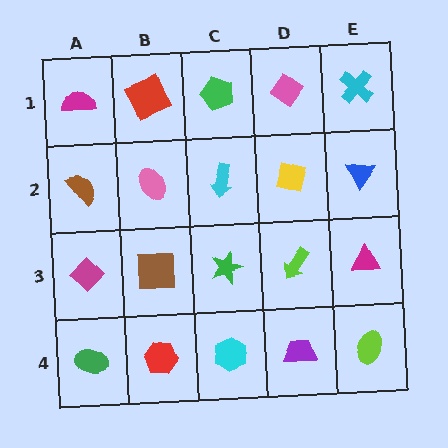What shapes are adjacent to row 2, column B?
A red square (row 1, column B), a brown square (row 3, column B), a brown semicircle (row 2, column A), a cyan arrow (row 2, column C).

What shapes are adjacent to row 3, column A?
A brown semicircle (row 2, column A), a green ellipse (row 4, column A), a brown square (row 3, column B).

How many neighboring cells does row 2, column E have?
3.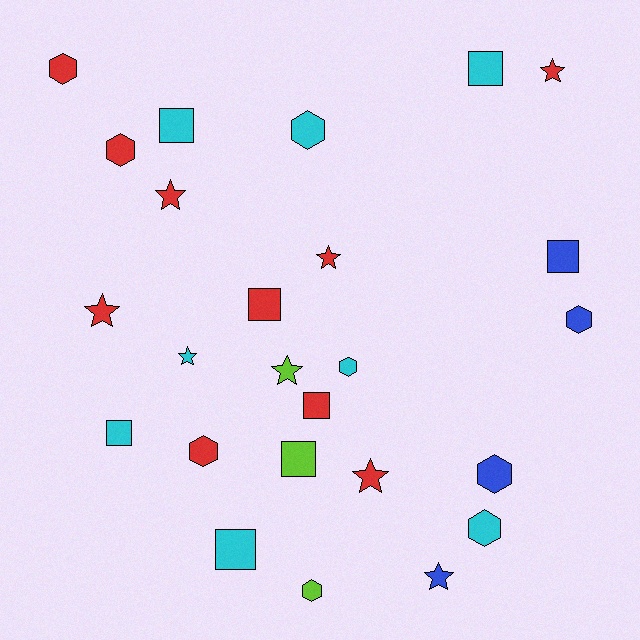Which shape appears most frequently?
Hexagon, with 9 objects.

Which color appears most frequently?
Red, with 10 objects.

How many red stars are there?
There are 5 red stars.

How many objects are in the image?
There are 25 objects.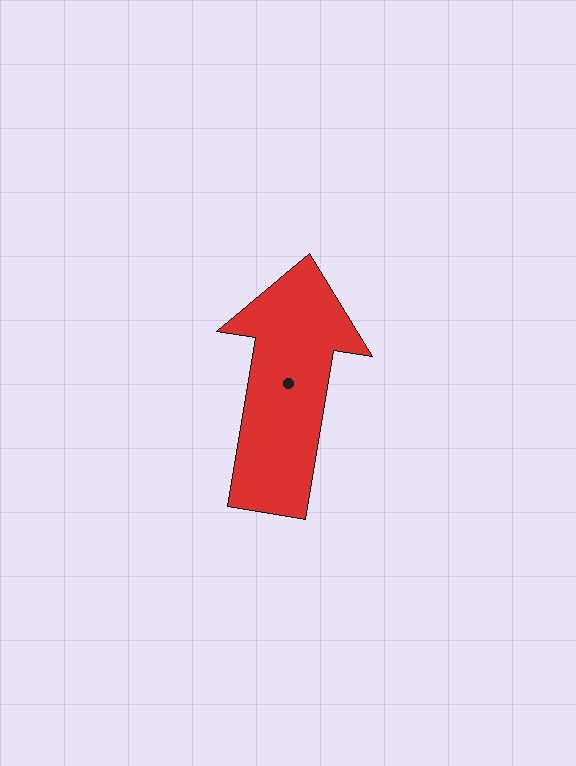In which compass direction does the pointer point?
North.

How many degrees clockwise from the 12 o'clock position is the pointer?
Approximately 9 degrees.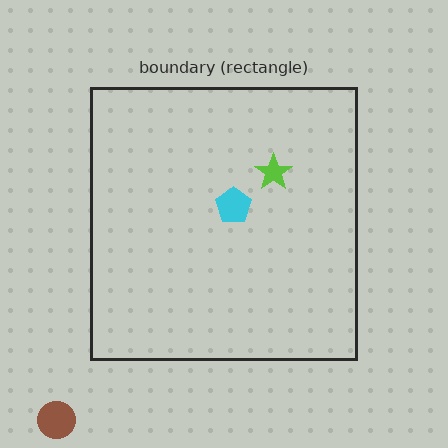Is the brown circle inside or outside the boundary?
Outside.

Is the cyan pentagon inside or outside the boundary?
Inside.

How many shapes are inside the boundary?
2 inside, 1 outside.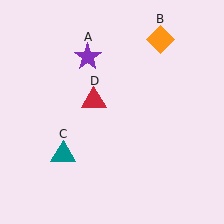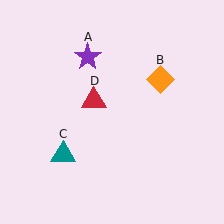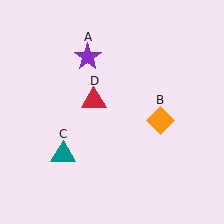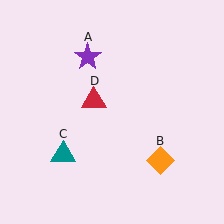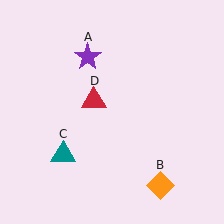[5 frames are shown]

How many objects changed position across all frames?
1 object changed position: orange diamond (object B).